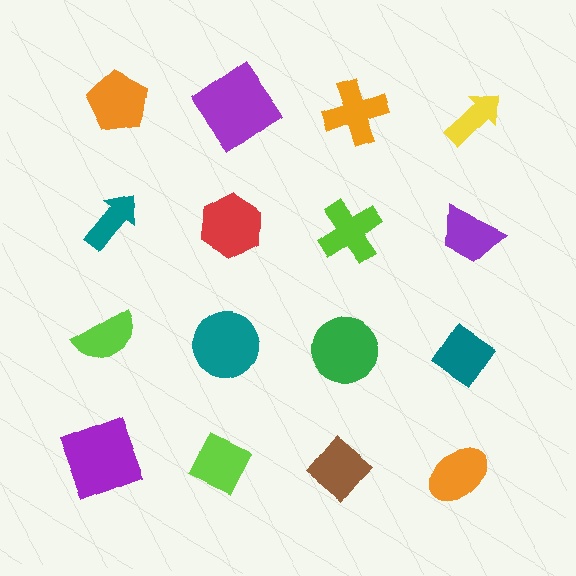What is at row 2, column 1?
A teal arrow.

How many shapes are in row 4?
4 shapes.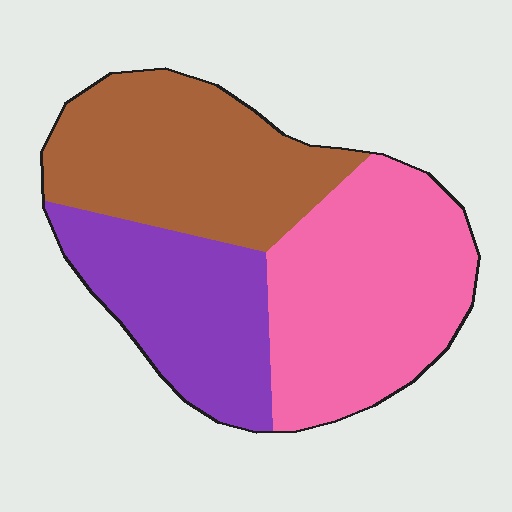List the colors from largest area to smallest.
From largest to smallest: pink, brown, purple.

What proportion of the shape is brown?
Brown takes up between a third and a half of the shape.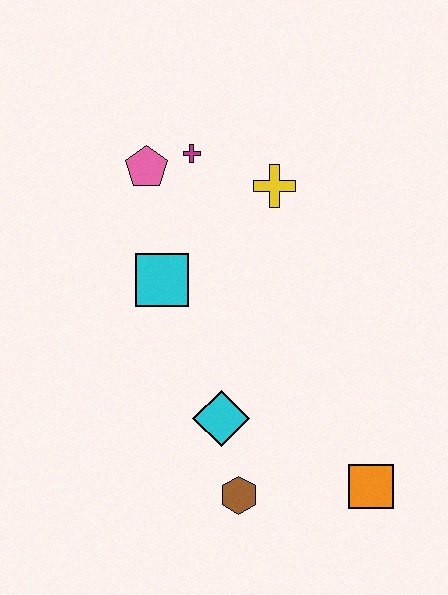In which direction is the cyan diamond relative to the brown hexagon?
The cyan diamond is above the brown hexagon.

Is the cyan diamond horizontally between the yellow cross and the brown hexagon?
No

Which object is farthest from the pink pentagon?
The orange square is farthest from the pink pentagon.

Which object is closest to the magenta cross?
The pink pentagon is closest to the magenta cross.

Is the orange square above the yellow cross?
No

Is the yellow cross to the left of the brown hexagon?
No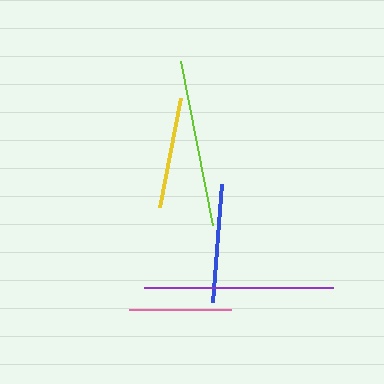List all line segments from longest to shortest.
From longest to shortest: purple, lime, blue, yellow, pink.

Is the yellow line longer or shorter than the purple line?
The purple line is longer than the yellow line.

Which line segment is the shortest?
The pink line is the shortest at approximately 102 pixels.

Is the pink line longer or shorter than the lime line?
The lime line is longer than the pink line.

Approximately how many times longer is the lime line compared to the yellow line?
The lime line is approximately 1.5 times the length of the yellow line.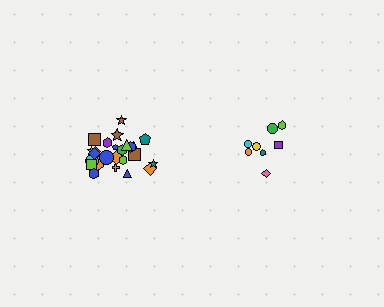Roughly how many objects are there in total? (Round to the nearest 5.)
Roughly 35 objects in total.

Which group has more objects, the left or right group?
The left group.